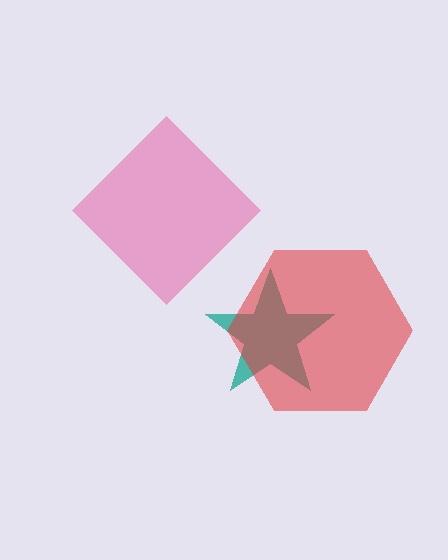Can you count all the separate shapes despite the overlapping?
Yes, there are 3 separate shapes.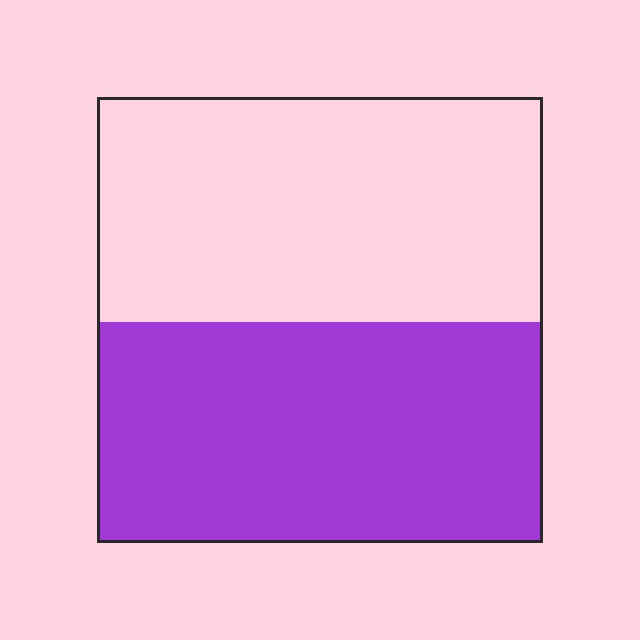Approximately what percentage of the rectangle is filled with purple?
Approximately 50%.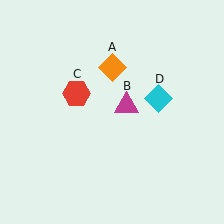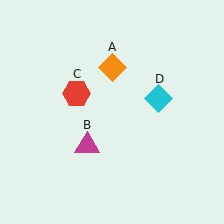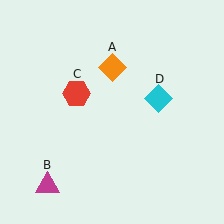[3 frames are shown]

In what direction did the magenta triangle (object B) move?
The magenta triangle (object B) moved down and to the left.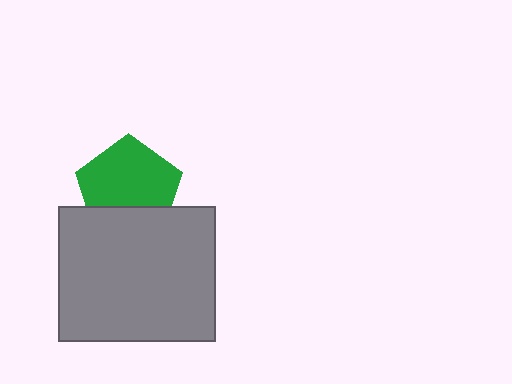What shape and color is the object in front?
The object in front is a gray rectangle.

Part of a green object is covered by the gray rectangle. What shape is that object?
It is a pentagon.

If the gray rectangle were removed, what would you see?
You would see the complete green pentagon.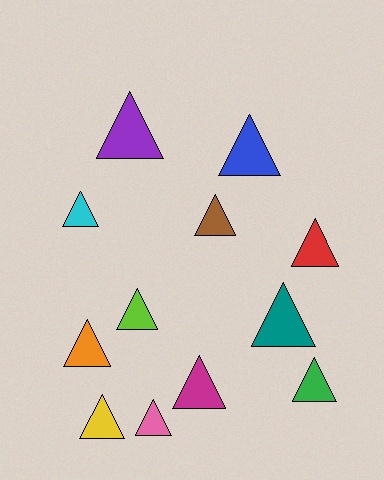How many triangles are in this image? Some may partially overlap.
There are 12 triangles.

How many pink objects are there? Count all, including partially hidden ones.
There is 1 pink object.